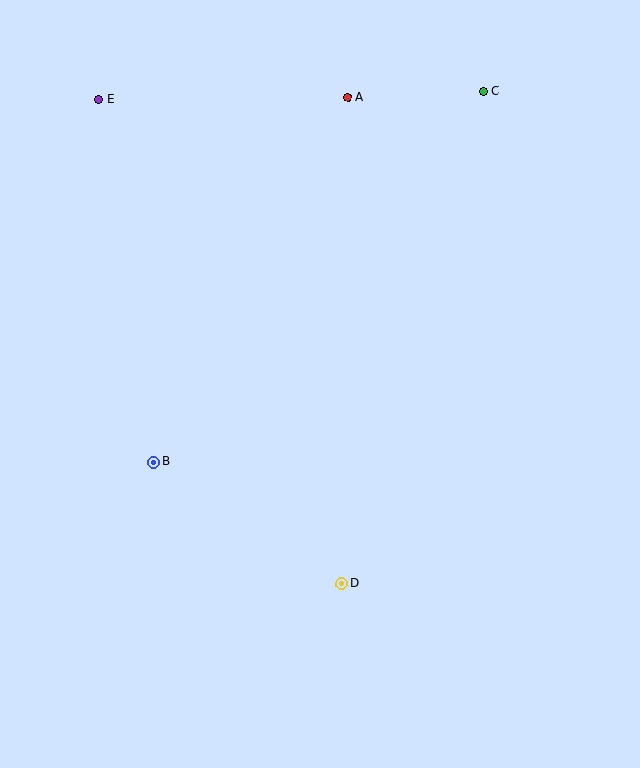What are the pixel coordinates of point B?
Point B is at (154, 462).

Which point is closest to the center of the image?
Point B at (154, 462) is closest to the center.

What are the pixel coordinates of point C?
Point C is at (484, 92).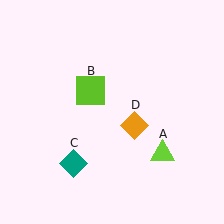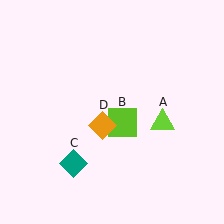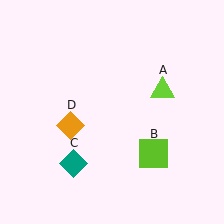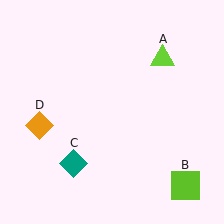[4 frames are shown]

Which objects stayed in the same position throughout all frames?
Teal diamond (object C) remained stationary.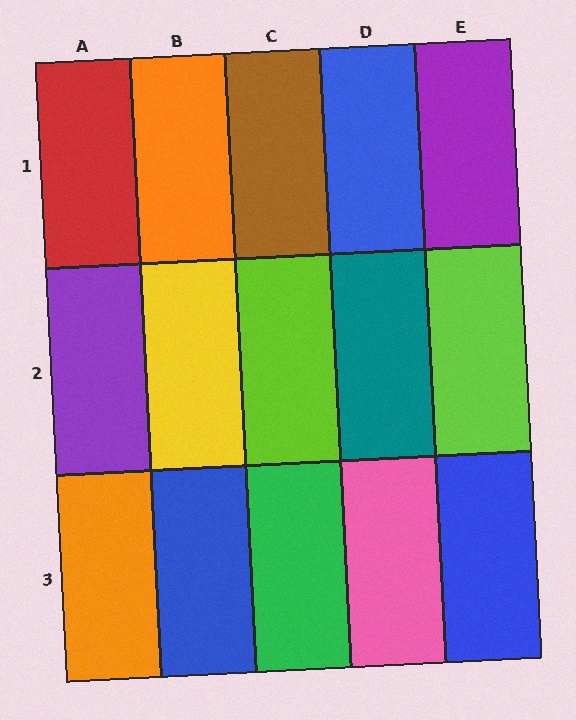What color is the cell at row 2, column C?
Lime.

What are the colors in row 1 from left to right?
Red, orange, brown, blue, purple.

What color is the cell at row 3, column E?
Blue.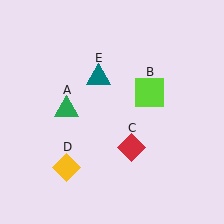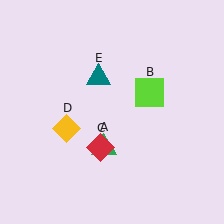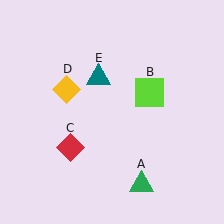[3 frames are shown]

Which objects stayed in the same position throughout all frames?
Lime square (object B) and teal triangle (object E) remained stationary.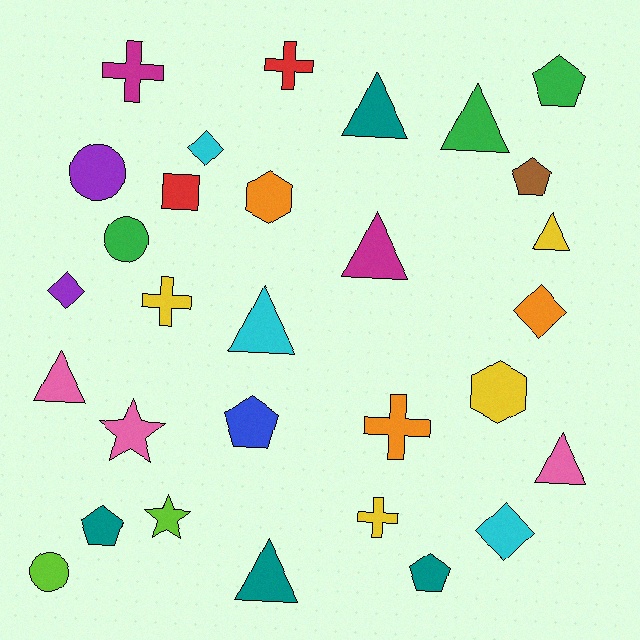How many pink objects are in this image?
There are 3 pink objects.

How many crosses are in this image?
There are 5 crosses.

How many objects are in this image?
There are 30 objects.